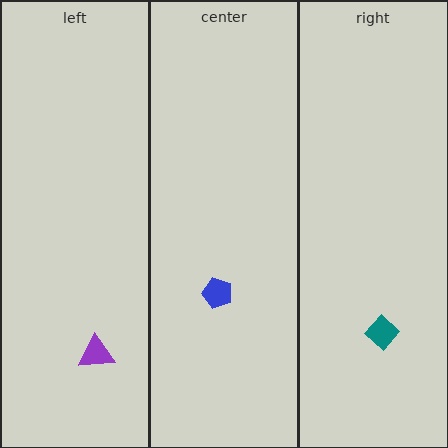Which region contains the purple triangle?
The left region.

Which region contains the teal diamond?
The right region.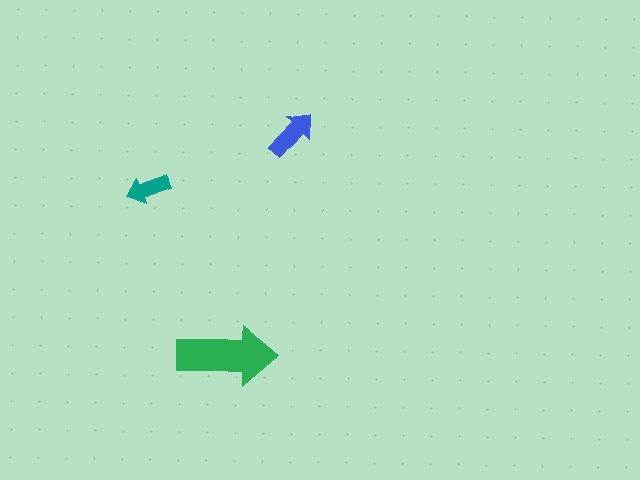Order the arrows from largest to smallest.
the green one, the blue one, the teal one.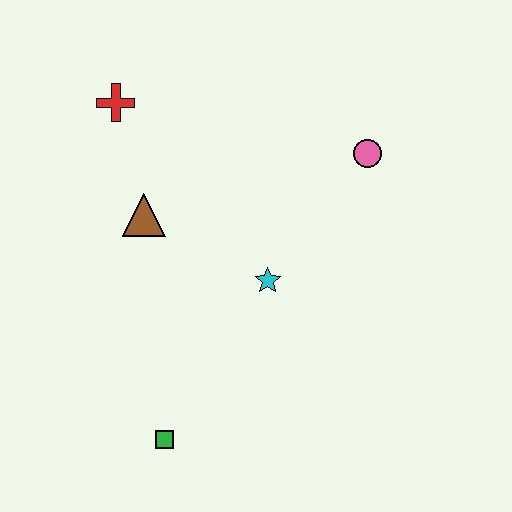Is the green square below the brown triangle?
Yes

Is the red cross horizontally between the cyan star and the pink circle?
No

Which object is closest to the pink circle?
The cyan star is closest to the pink circle.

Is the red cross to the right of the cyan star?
No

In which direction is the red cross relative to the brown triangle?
The red cross is above the brown triangle.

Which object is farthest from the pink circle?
The green square is farthest from the pink circle.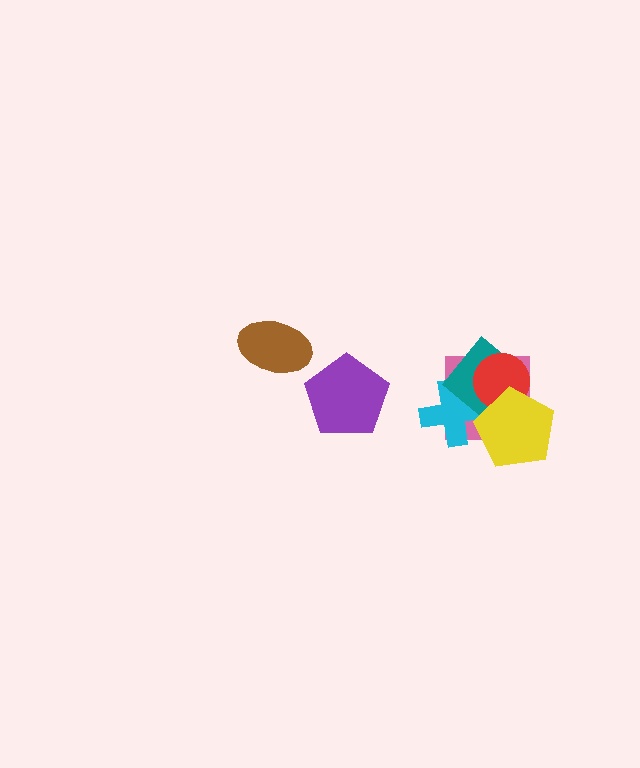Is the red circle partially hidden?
Yes, it is partially covered by another shape.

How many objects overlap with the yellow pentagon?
4 objects overlap with the yellow pentagon.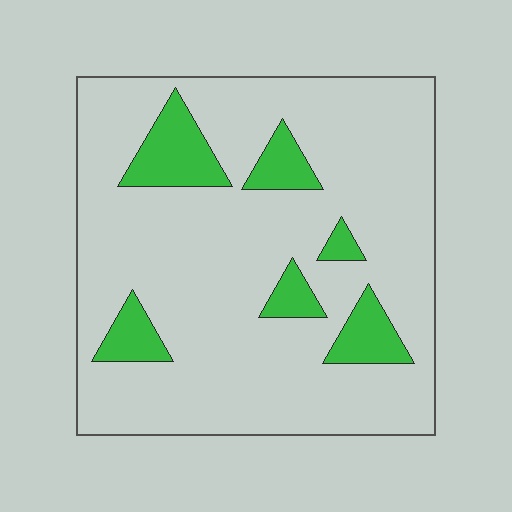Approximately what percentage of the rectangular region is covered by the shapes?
Approximately 15%.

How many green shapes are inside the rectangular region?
6.